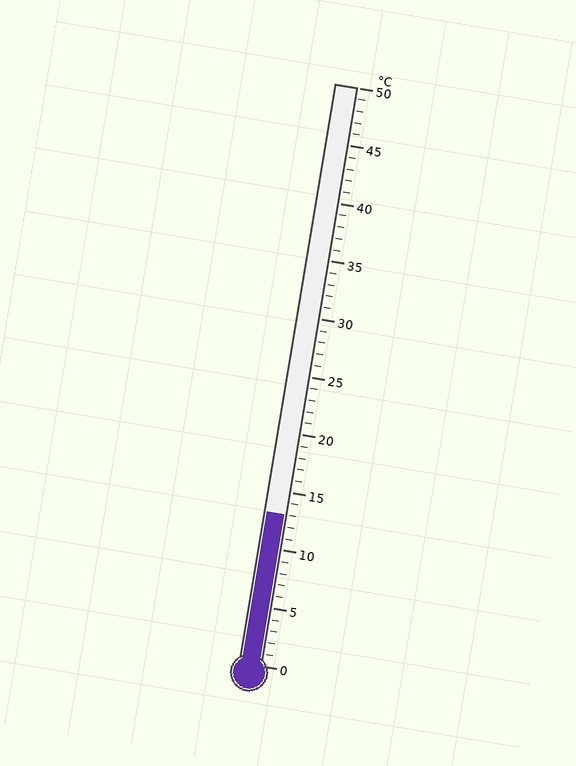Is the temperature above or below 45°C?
The temperature is below 45°C.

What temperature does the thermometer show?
The thermometer shows approximately 13°C.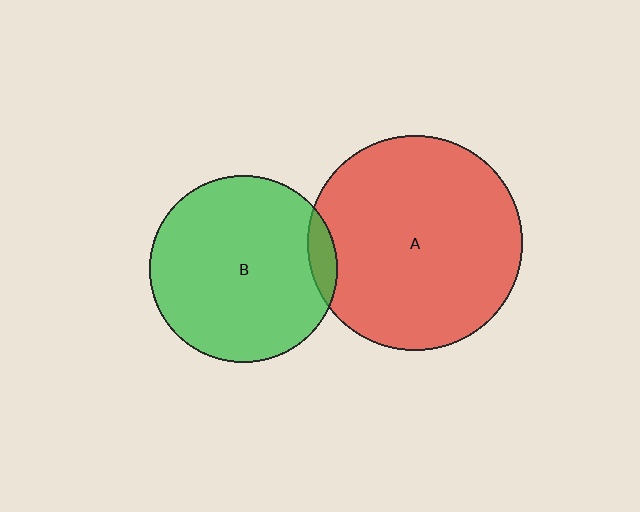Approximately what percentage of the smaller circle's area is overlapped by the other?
Approximately 5%.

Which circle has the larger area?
Circle A (red).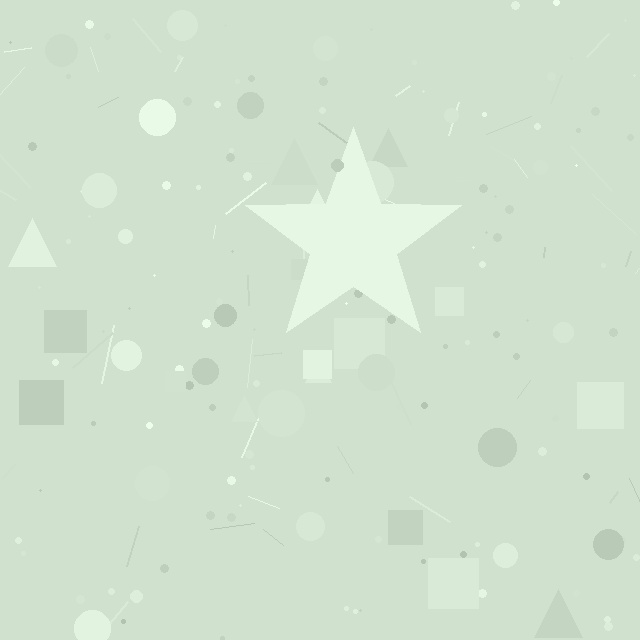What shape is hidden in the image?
A star is hidden in the image.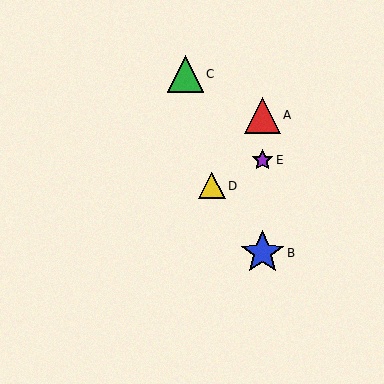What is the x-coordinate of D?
Object D is at x≈212.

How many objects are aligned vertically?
3 objects (A, B, E) are aligned vertically.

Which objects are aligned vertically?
Objects A, B, E are aligned vertically.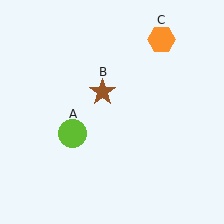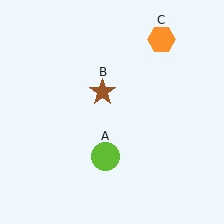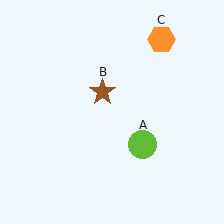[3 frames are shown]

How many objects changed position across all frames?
1 object changed position: lime circle (object A).